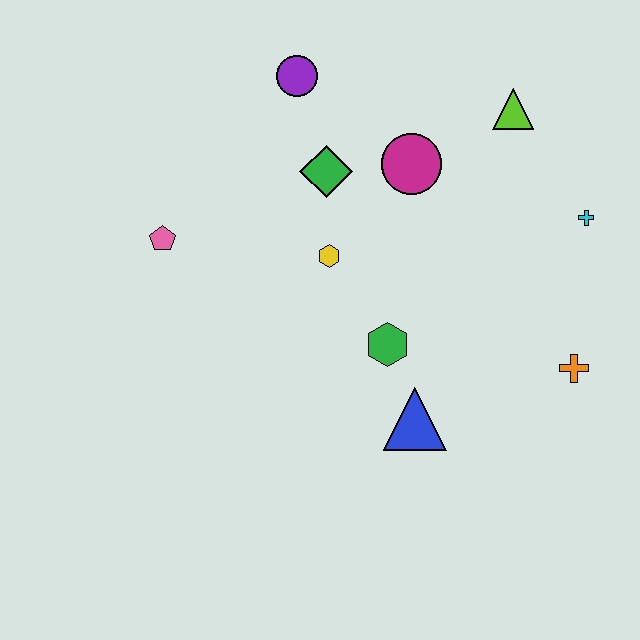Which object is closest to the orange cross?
The cyan cross is closest to the orange cross.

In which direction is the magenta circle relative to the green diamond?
The magenta circle is to the right of the green diamond.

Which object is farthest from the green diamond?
The orange cross is farthest from the green diamond.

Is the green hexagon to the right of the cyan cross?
No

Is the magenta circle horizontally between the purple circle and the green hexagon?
No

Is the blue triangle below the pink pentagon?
Yes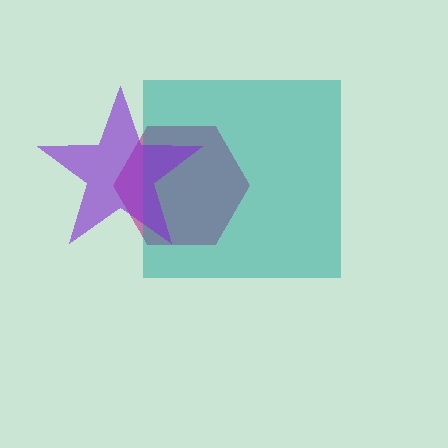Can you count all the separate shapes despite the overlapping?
Yes, there are 3 separate shapes.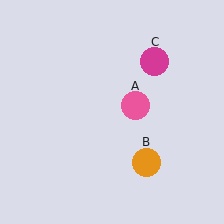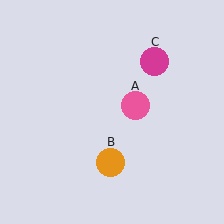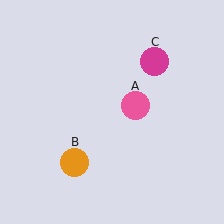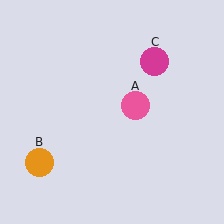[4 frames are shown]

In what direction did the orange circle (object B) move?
The orange circle (object B) moved left.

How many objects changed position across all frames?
1 object changed position: orange circle (object B).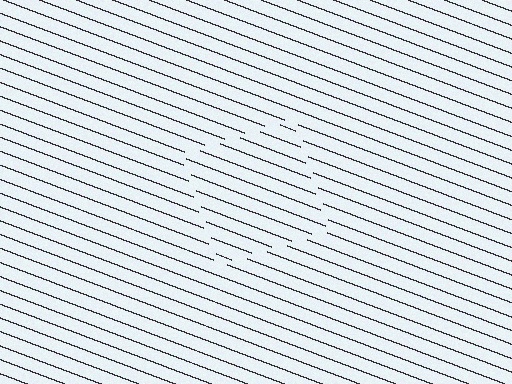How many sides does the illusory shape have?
4 sides — the line-ends trace a square.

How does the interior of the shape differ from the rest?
The interior of the shape contains the same grating, shifted by half a period — the contour is defined by the phase discontinuity where line-ends from the inner and outer gratings abut.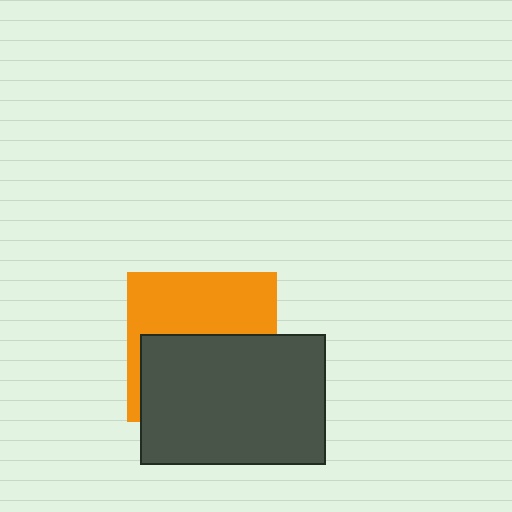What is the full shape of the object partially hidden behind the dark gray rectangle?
The partially hidden object is an orange square.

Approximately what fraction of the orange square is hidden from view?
Roughly 54% of the orange square is hidden behind the dark gray rectangle.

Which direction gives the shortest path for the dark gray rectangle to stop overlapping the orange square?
Moving down gives the shortest separation.